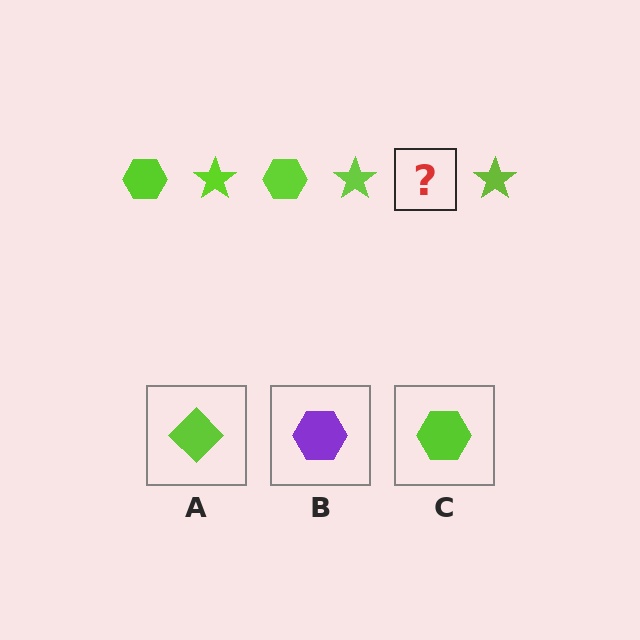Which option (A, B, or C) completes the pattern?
C.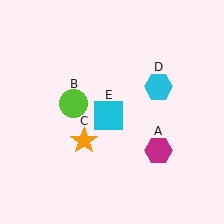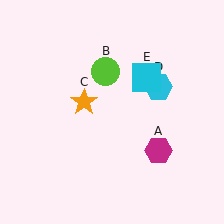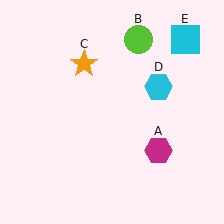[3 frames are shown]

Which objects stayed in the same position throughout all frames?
Magenta hexagon (object A) and cyan hexagon (object D) remained stationary.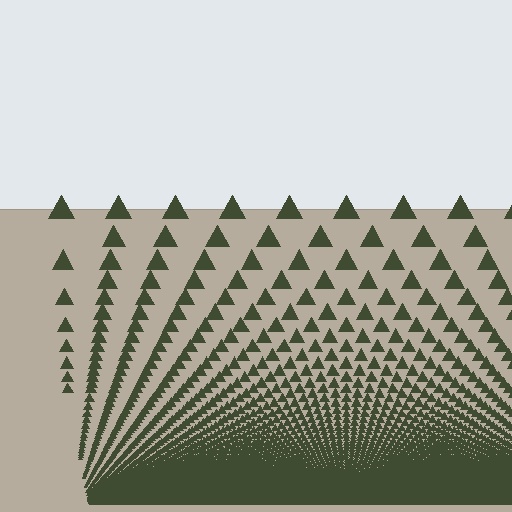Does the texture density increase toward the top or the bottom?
Density increases toward the bottom.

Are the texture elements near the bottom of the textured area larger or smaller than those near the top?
Smaller. The gradient is inverted — elements near the bottom are smaller and denser.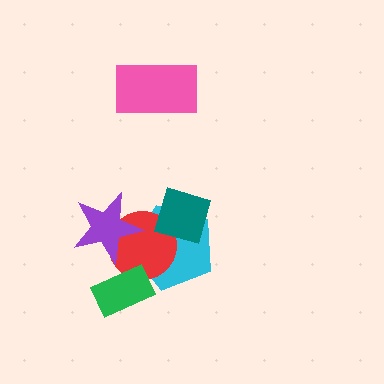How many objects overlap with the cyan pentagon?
3 objects overlap with the cyan pentagon.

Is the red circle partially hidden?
Yes, it is partially covered by another shape.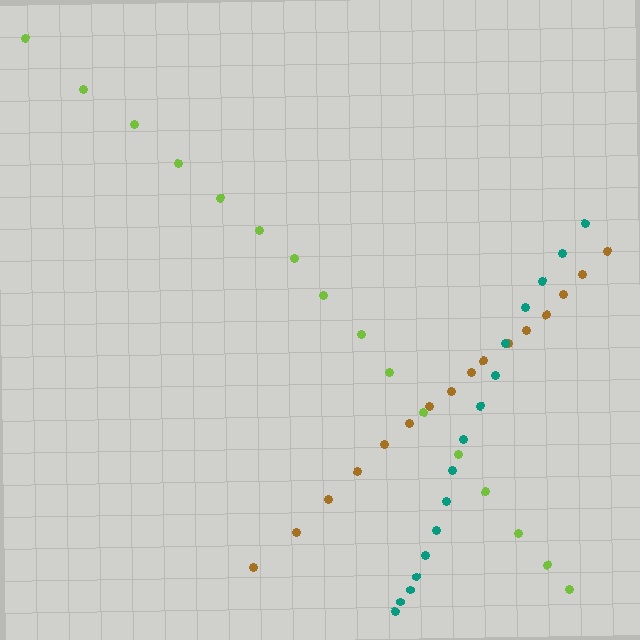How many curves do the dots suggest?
There are 3 distinct paths.